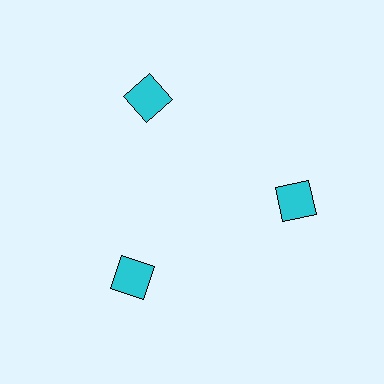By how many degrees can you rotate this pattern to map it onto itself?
The pattern maps onto itself every 120 degrees of rotation.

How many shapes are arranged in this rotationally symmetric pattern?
There are 3 shapes, arranged in 3 groups of 1.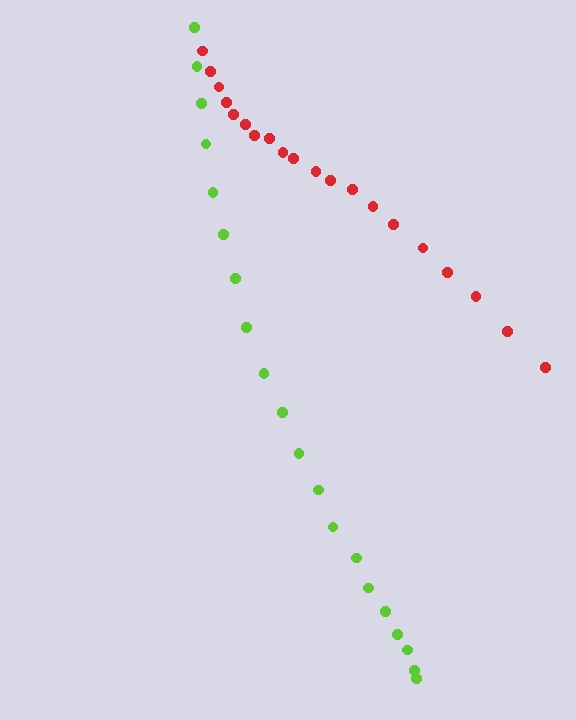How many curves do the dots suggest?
There are 2 distinct paths.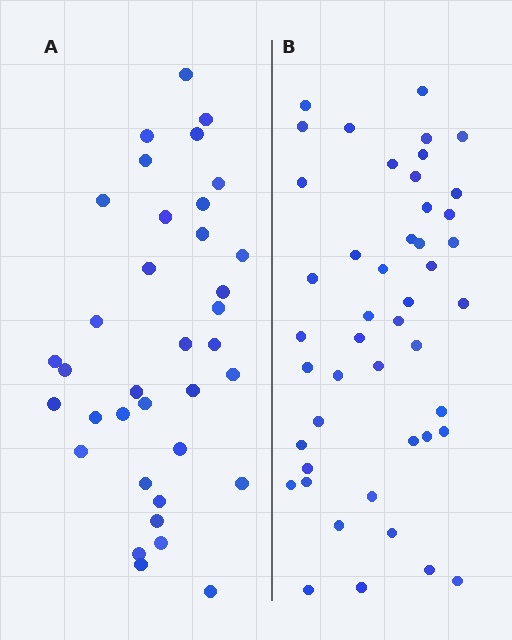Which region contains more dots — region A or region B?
Region B (the right region) has more dots.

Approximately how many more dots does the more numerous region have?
Region B has roughly 10 or so more dots than region A.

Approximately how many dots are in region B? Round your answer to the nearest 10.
About 50 dots. (The exact count is 46, which rounds to 50.)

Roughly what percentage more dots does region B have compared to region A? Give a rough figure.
About 30% more.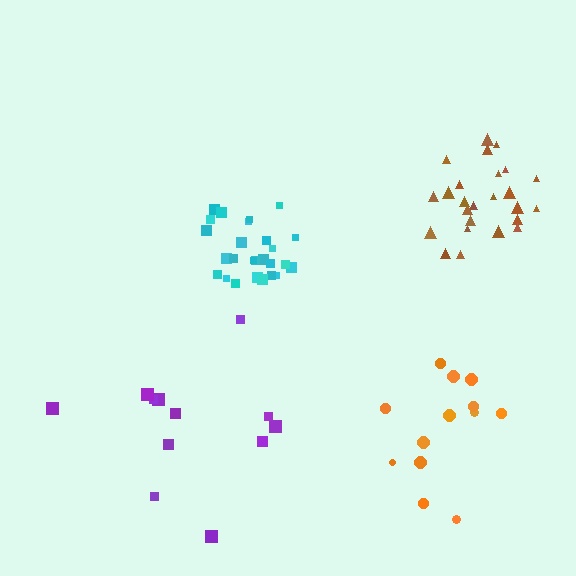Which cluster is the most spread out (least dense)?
Purple.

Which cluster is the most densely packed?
Brown.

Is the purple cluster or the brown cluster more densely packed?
Brown.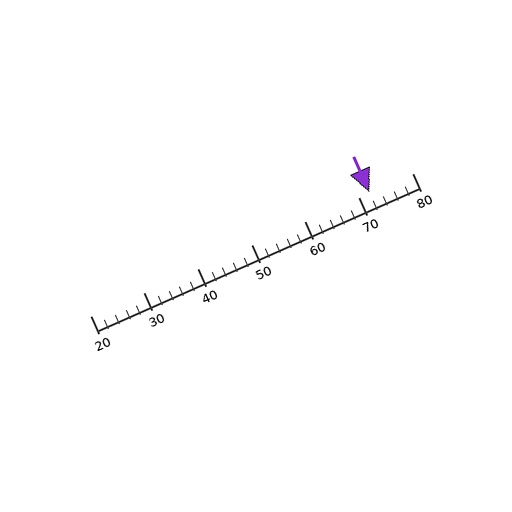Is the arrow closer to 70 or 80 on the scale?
The arrow is closer to 70.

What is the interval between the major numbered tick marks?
The major tick marks are spaced 10 units apart.